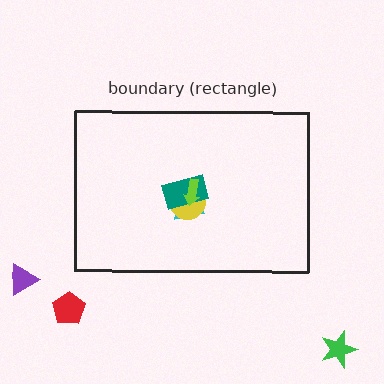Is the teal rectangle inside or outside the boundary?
Inside.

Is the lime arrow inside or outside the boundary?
Inside.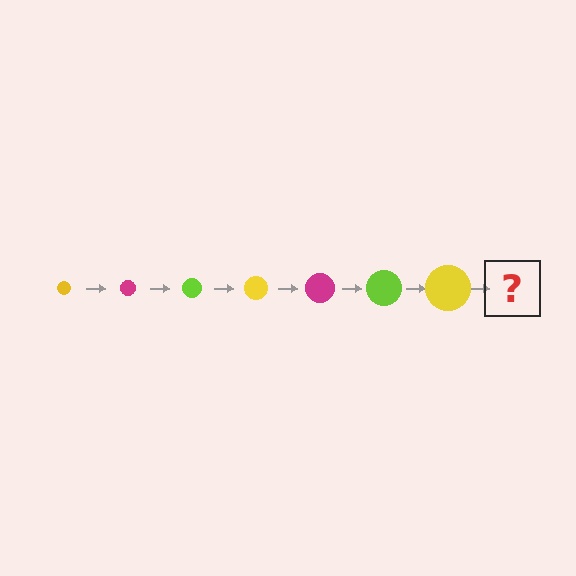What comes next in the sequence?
The next element should be a magenta circle, larger than the previous one.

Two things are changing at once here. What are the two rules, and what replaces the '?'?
The two rules are that the circle grows larger each step and the color cycles through yellow, magenta, and lime. The '?' should be a magenta circle, larger than the previous one.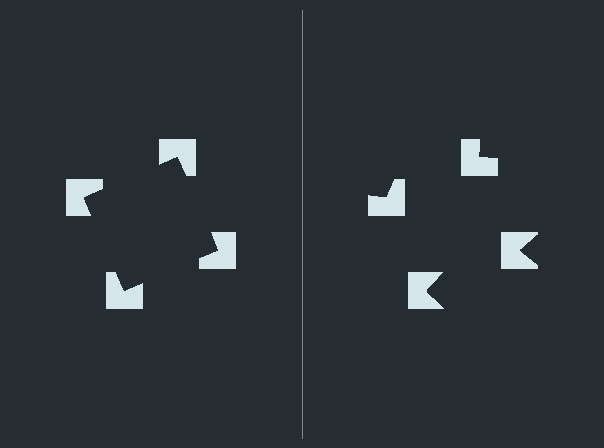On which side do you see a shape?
An illusory square appears on the left side. On the right side the wedge cuts are rotated, so no coherent shape forms.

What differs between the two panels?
The notched squares are positioned identically on both sides; only the wedge orientations differ. On the left they align to a square; on the right they are misaligned.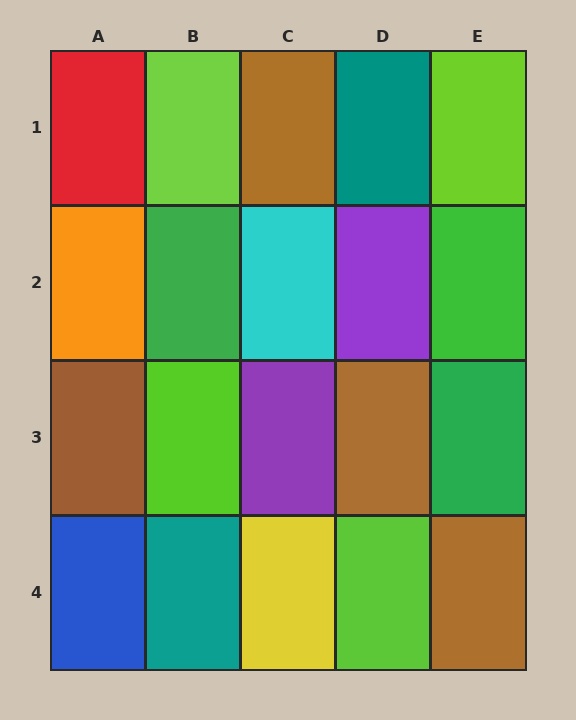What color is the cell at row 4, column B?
Teal.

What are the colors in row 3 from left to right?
Brown, lime, purple, brown, green.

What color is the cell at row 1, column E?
Lime.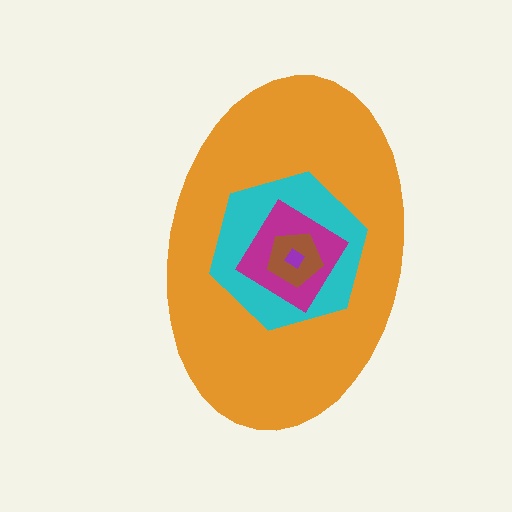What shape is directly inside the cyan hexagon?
The magenta diamond.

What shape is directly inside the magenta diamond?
The brown pentagon.